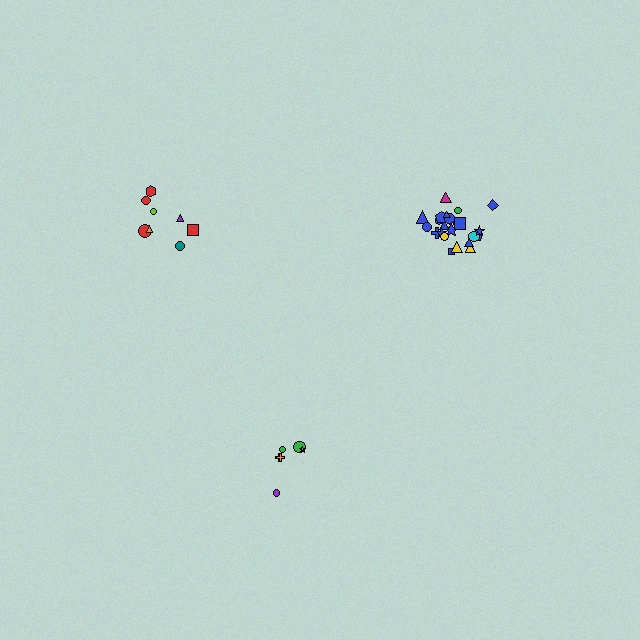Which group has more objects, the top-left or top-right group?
The top-right group.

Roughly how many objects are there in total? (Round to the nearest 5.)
Roughly 40 objects in total.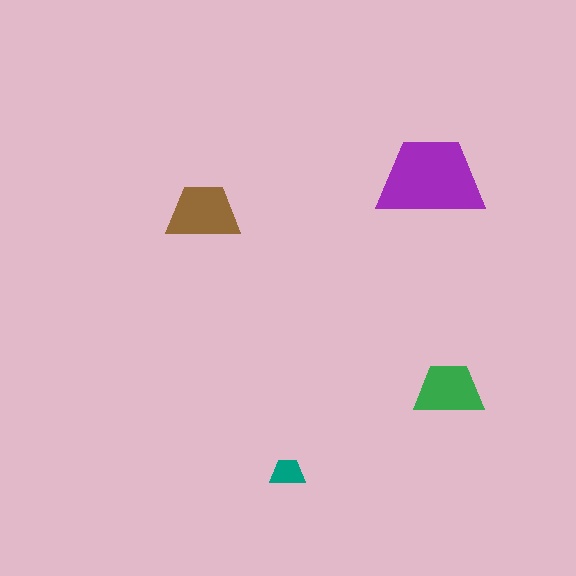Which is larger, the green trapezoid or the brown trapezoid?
The brown one.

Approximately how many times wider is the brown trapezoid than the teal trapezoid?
About 2 times wider.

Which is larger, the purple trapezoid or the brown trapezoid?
The purple one.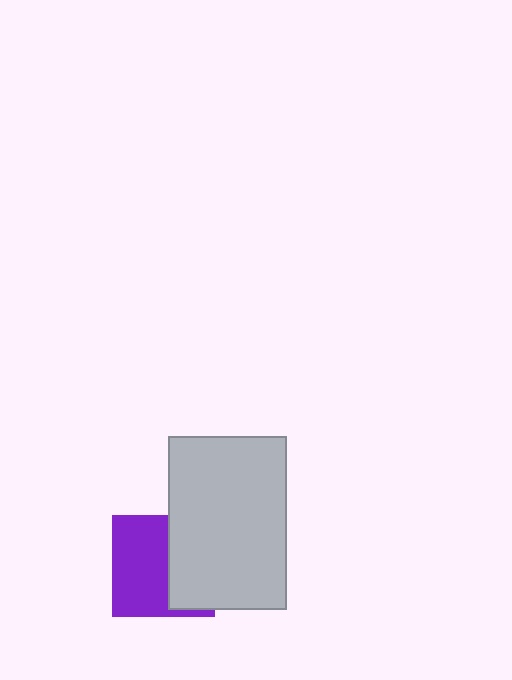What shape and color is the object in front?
The object in front is a light gray rectangle.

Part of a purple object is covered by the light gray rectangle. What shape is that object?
It is a square.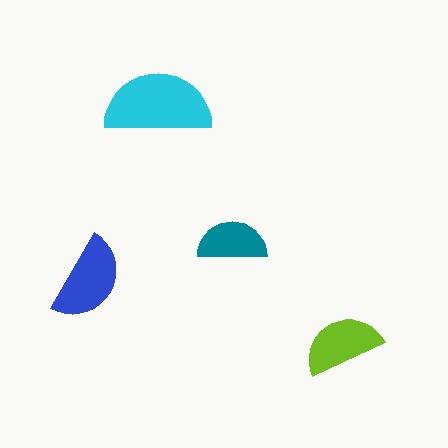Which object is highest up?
The cyan semicircle is topmost.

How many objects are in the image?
There are 4 objects in the image.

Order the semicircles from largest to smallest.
the cyan one, the blue one, the lime one, the teal one.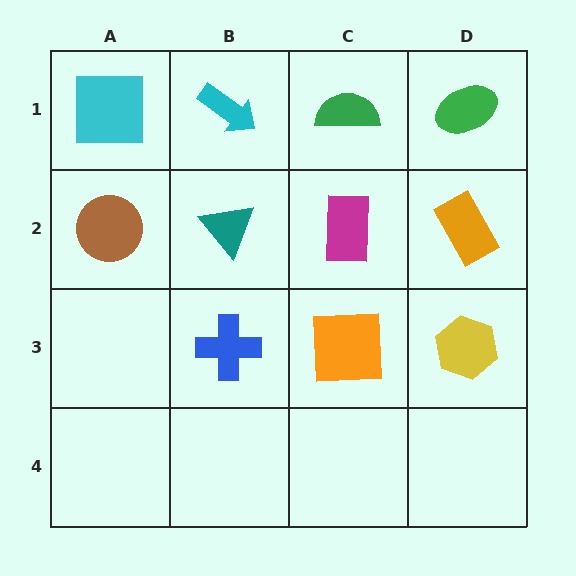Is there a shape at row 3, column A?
No, that cell is empty.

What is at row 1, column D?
A green ellipse.